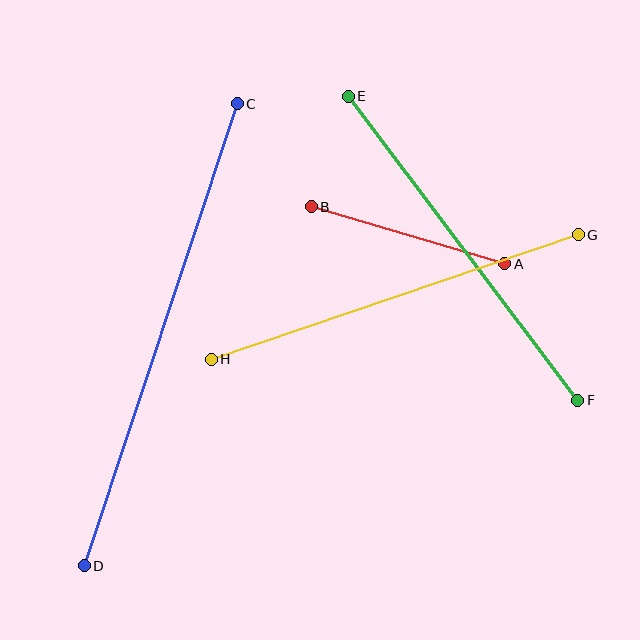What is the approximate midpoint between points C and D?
The midpoint is at approximately (161, 335) pixels.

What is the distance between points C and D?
The distance is approximately 487 pixels.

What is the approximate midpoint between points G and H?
The midpoint is at approximately (395, 297) pixels.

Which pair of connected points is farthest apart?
Points C and D are farthest apart.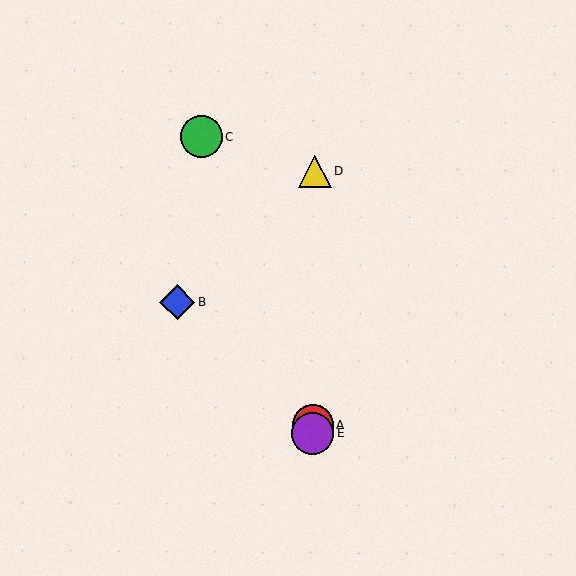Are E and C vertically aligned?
No, E is at x≈313 and C is at x≈202.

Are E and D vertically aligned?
Yes, both are at x≈313.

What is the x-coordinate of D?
Object D is at x≈315.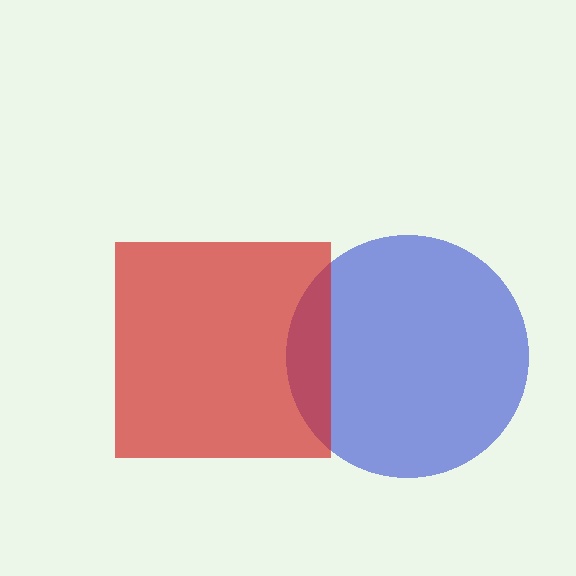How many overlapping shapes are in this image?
There are 2 overlapping shapes in the image.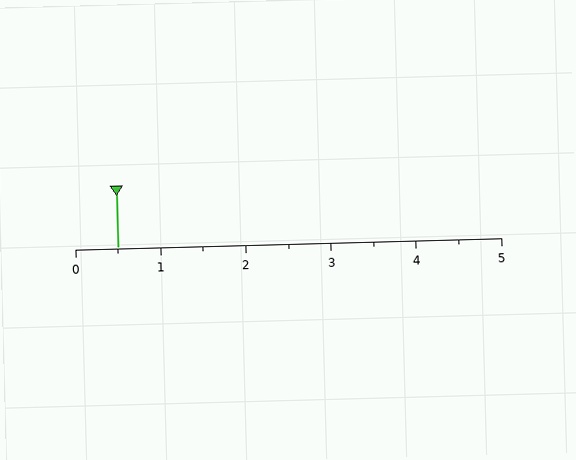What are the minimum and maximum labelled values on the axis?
The axis runs from 0 to 5.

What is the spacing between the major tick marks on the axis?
The major ticks are spaced 1 apart.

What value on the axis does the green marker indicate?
The marker indicates approximately 0.5.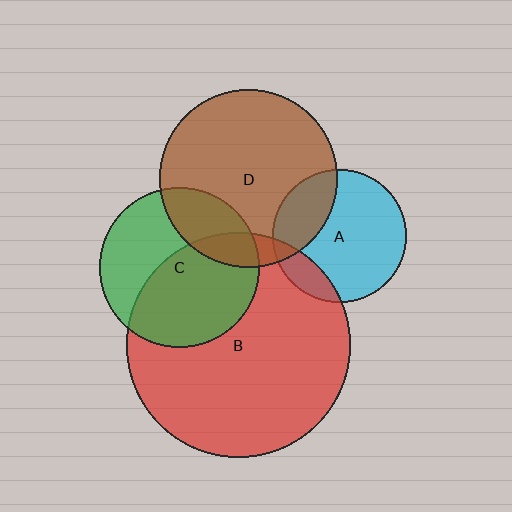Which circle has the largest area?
Circle B (red).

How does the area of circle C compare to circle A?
Approximately 1.4 times.